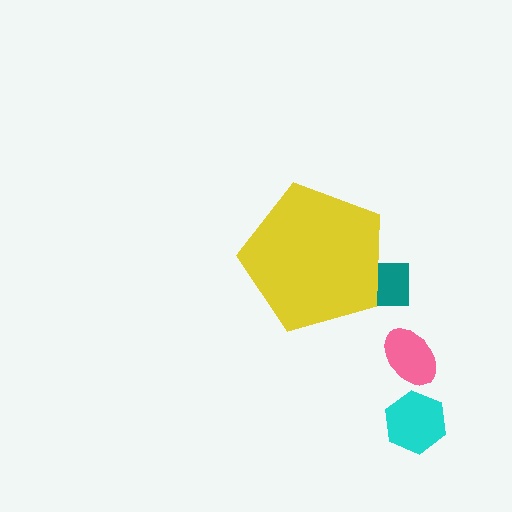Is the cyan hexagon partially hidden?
No, the cyan hexagon is fully visible.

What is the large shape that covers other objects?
A yellow pentagon.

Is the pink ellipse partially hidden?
No, the pink ellipse is fully visible.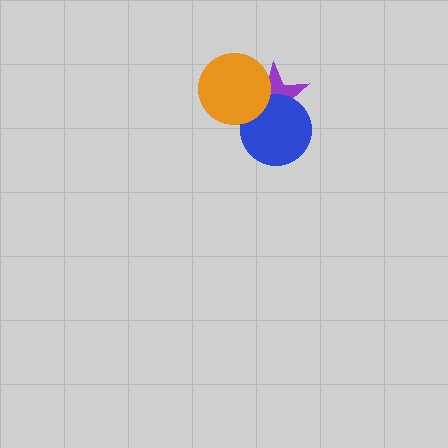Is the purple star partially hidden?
Yes, it is partially covered by another shape.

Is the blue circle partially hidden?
Yes, it is partially covered by another shape.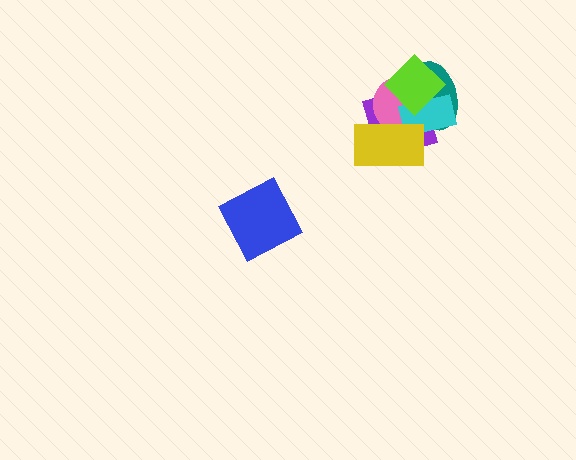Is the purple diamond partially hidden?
Yes, it is partially covered by another shape.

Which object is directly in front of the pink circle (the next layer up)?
The cyan rectangle is directly in front of the pink circle.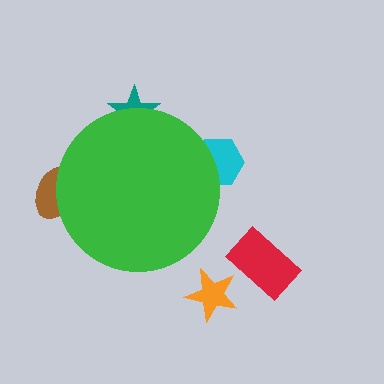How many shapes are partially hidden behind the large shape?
3 shapes are partially hidden.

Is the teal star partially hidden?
Yes, the teal star is partially hidden behind the green circle.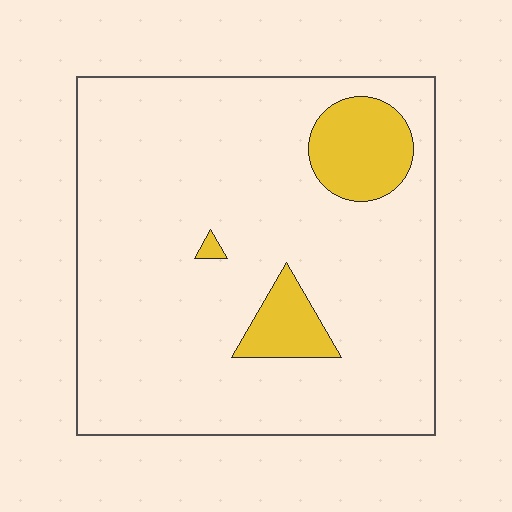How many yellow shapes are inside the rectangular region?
3.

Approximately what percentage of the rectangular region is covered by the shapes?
Approximately 10%.